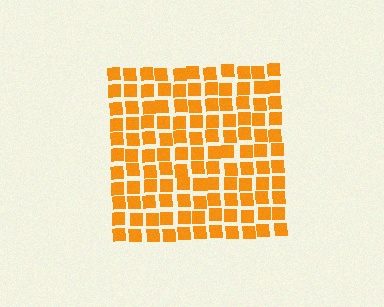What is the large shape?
The large shape is a square.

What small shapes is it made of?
It is made of small squares.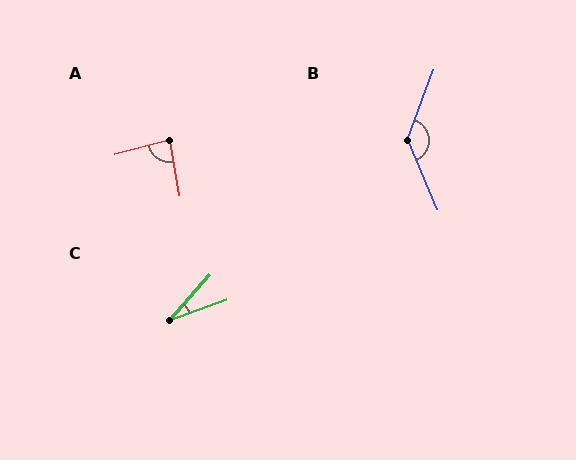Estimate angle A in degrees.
Approximately 84 degrees.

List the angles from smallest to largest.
C (29°), A (84°), B (137°).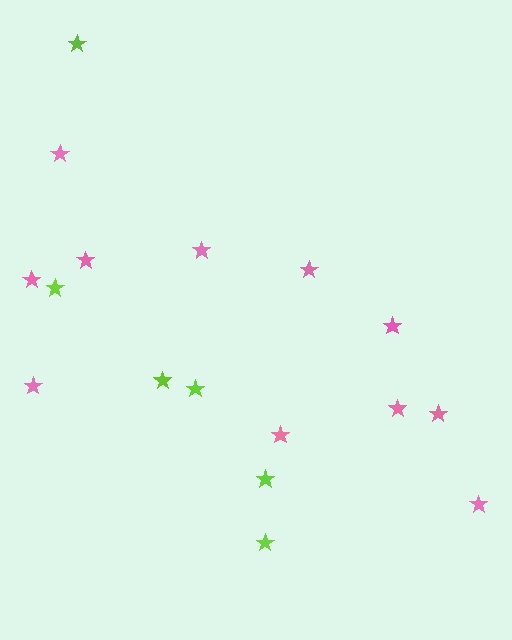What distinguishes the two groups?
There are 2 groups: one group of lime stars (6) and one group of pink stars (11).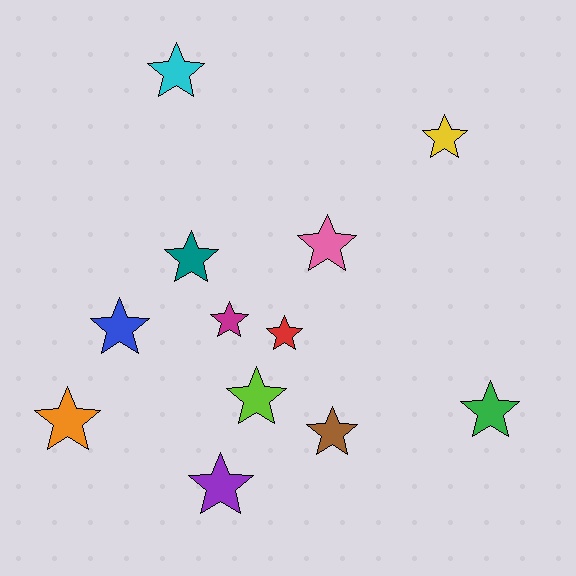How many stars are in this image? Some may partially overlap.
There are 12 stars.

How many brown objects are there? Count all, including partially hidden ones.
There is 1 brown object.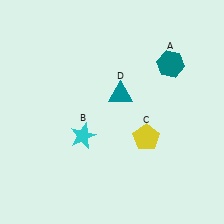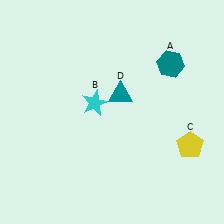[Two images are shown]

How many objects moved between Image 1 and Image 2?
2 objects moved between the two images.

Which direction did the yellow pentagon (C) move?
The yellow pentagon (C) moved right.